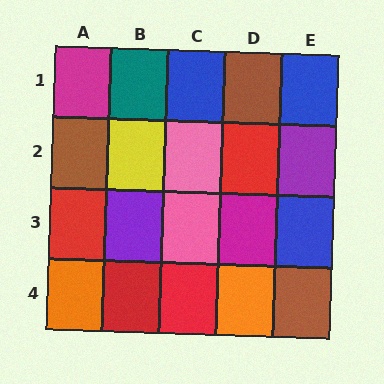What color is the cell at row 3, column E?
Blue.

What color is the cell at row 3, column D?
Magenta.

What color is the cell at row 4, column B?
Red.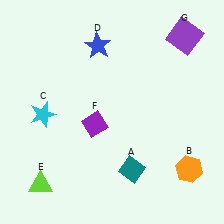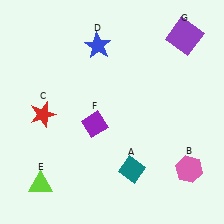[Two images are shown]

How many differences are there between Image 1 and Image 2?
There are 2 differences between the two images.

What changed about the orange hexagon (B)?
In Image 1, B is orange. In Image 2, it changed to pink.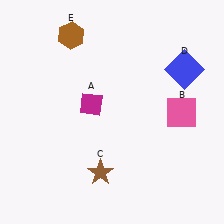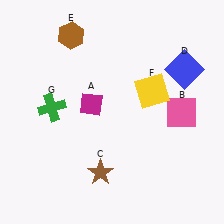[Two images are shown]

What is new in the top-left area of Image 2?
A green cross (G) was added in the top-left area of Image 2.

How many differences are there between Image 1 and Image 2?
There are 2 differences between the two images.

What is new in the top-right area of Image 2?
A yellow square (F) was added in the top-right area of Image 2.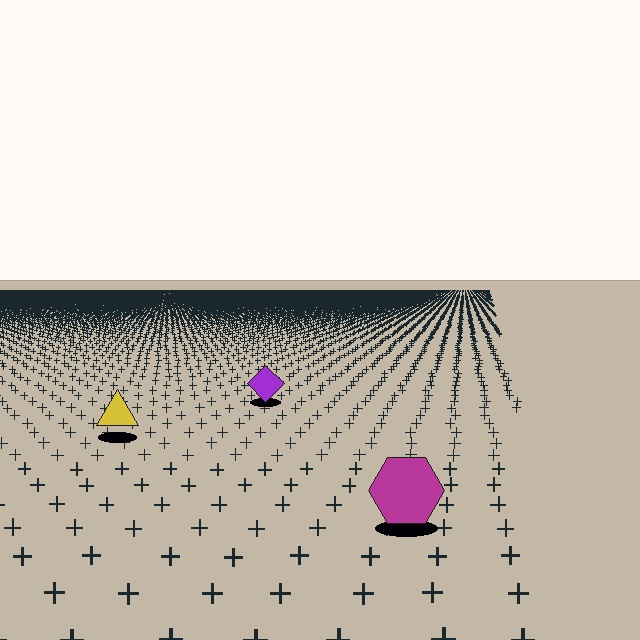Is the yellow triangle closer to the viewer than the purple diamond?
Yes. The yellow triangle is closer — you can tell from the texture gradient: the ground texture is coarser near it.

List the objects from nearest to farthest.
From nearest to farthest: the magenta hexagon, the yellow triangle, the purple diamond.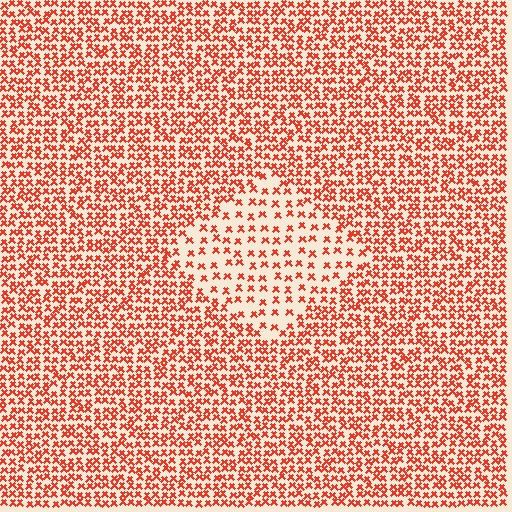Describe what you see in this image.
The image contains small red elements arranged at two different densities. A diamond-shaped region is visible where the elements are less densely packed than the surrounding area.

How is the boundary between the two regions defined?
The boundary is defined by a change in element density (approximately 2.1x ratio). All elements are the same color, size, and shape.